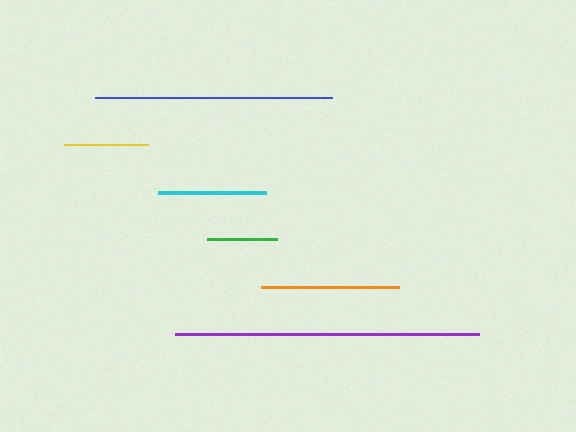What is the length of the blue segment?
The blue segment is approximately 237 pixels long.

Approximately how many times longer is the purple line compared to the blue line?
The purple line is approximately 1.3 times the length of the blue line.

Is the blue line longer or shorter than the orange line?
The blue line is longer than the orange line.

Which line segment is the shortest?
The green line is the shortest at approximately 70 pixels.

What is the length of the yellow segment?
The yellow segment is approximately 84 pixels long.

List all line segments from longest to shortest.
From longest to shortest: purple, blue, orange, cyan, yellow, green.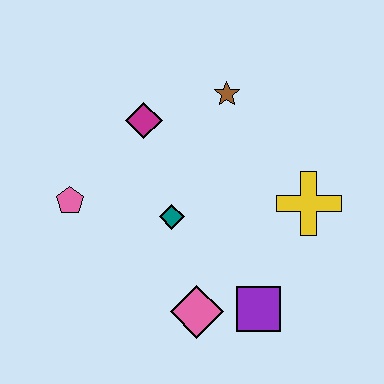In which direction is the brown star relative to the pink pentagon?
The brown star is to the right of the pink pentagon.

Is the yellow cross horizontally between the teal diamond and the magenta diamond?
No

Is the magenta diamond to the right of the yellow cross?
No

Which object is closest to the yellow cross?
The purple square is closest to the yellow cross.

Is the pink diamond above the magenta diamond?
No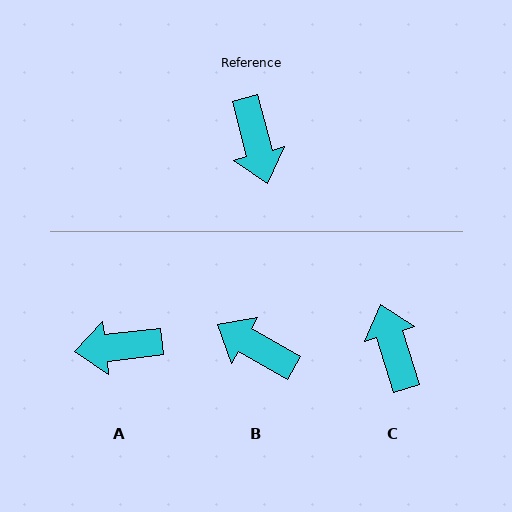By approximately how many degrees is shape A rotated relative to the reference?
Approximately 98 degrees clockwise.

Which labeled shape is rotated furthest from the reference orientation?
C, about 177 degrees away.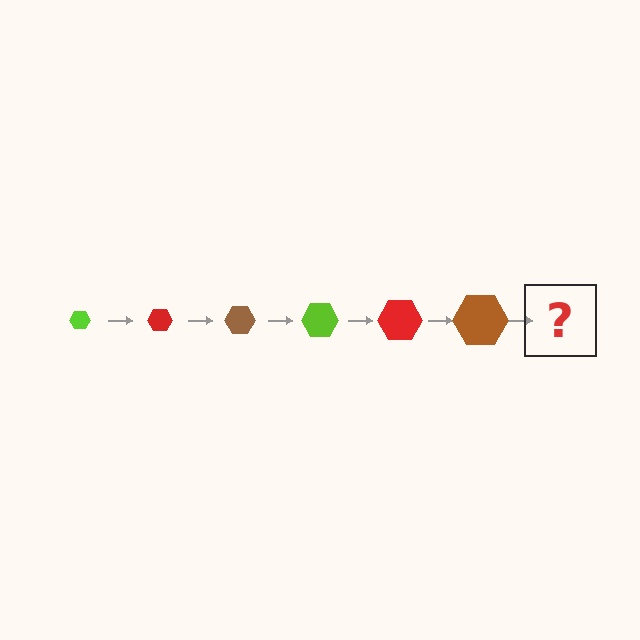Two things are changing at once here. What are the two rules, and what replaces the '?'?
The two rules are that the hexagon grows larger each step and the color cycles through lime, red, and brown. The '?' should be a lime hexagon, larger than the previous one.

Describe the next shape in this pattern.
It should be a lime hexagon, larger than the previous one.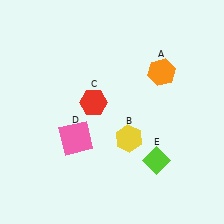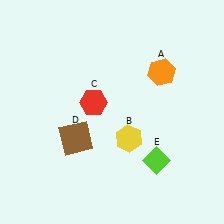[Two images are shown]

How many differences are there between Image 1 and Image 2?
There is 1 difference between the two images.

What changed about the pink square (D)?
In Image 1, D is pink. In Image 2, it changed to brown.